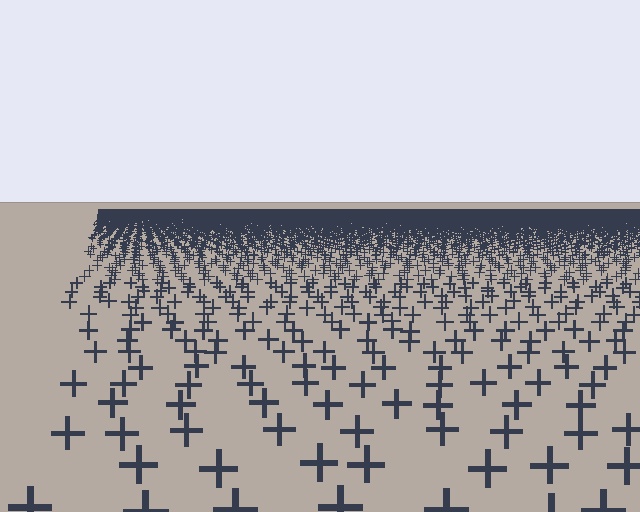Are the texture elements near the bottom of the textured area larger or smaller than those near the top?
Larger. Near the bottom, elements are closer to the viewer and appear at a bigger on-screen size.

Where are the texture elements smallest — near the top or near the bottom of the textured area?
Near the top.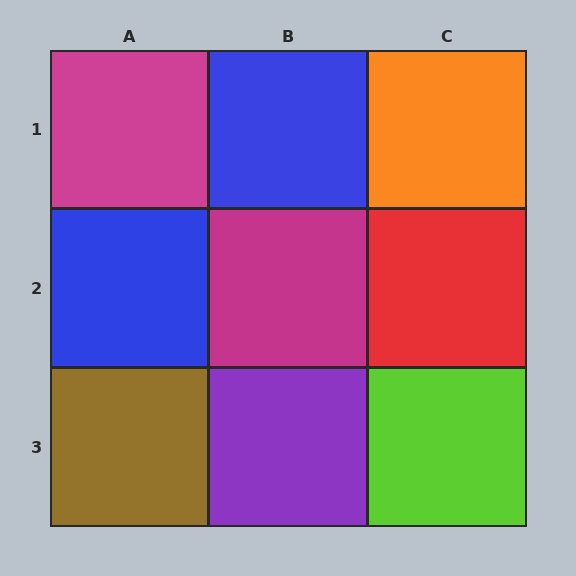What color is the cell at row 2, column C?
Red.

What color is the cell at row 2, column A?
Blue.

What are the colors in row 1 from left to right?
Magenta, blue, orange.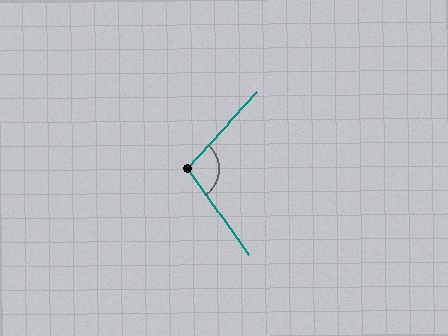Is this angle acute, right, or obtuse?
It is obtuse.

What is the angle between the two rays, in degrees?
Approximately 102 degrees.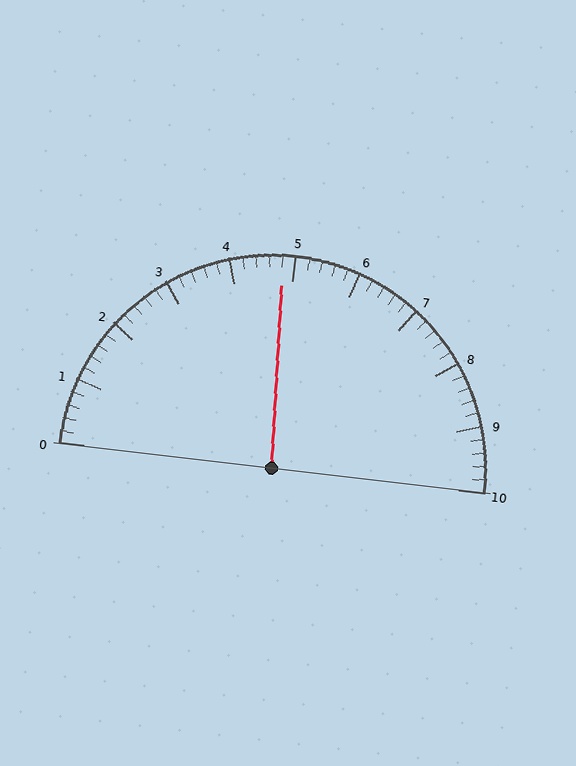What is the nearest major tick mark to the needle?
The nearest major tick mark is 5.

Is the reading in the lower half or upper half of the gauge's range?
The reading is in the lower half of the range (0 to 10).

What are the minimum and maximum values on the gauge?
The gauge ranges from 0 to 10.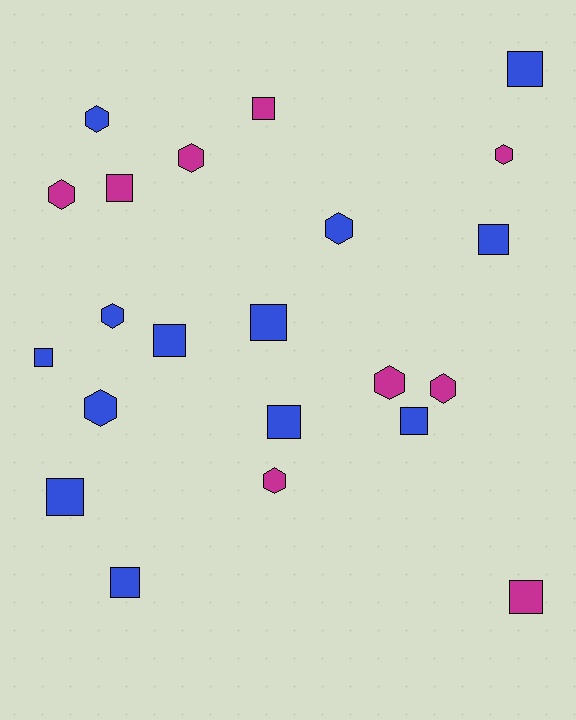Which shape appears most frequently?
Square, with 12 objects.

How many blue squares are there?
There are 9 blue squares.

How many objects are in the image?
There are 22 objects.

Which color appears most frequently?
Blue, with 13 objects.